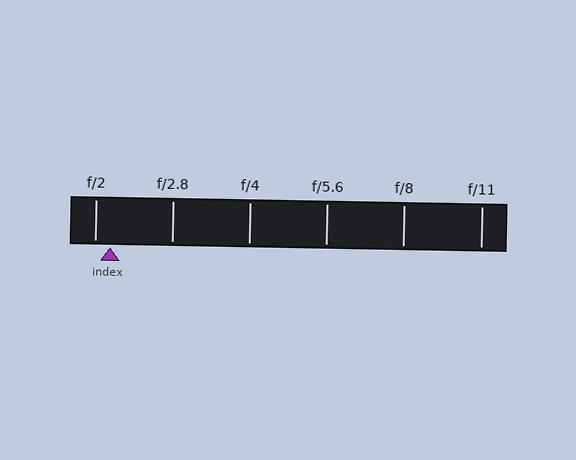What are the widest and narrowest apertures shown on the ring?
The widest aperture shown is f/2 and the narrowest is f/11.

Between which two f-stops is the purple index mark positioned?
The index mark is between f/2 and f/2.8.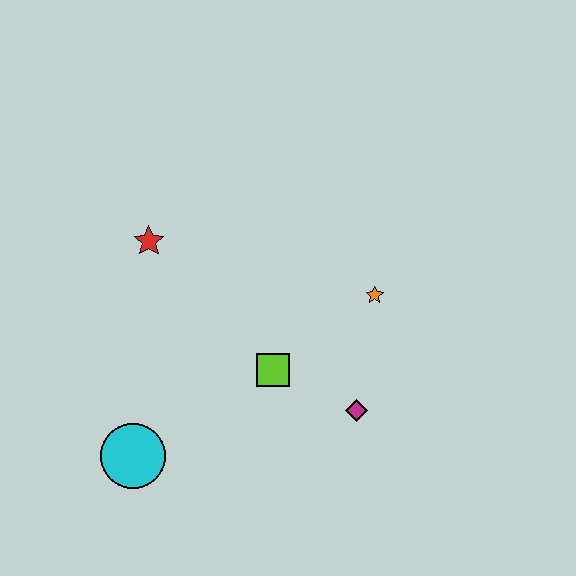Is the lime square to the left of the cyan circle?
No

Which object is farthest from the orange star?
The cyan circle is farthest from the orange star.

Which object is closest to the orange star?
The magenta diamond is closest to the orange star.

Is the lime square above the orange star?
No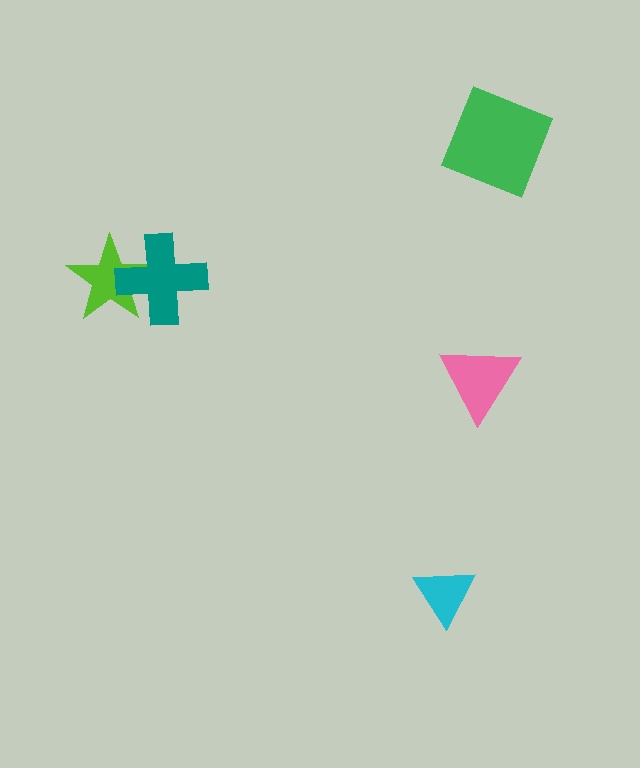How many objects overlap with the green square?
0 objects overlap with the green square.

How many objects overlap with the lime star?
1 object overlaps with the lime star.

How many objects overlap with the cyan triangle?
0 objects overlap with the cyan triangle.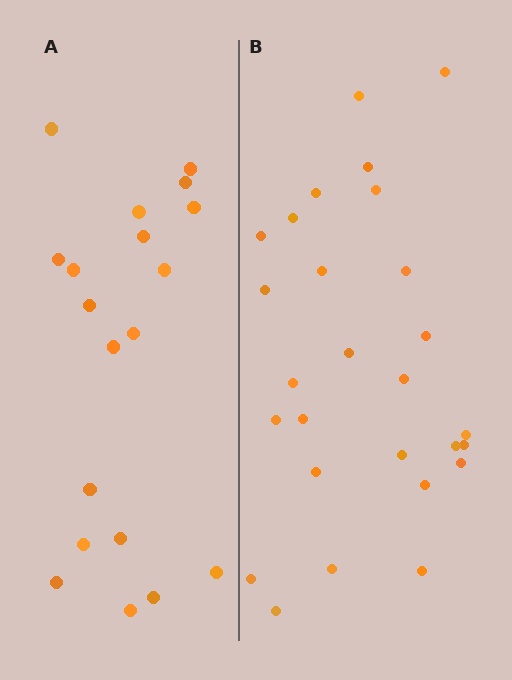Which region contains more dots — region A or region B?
Region B (the right region) has more dots.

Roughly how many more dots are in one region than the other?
Region B has roughly 8 or so more dots than region A.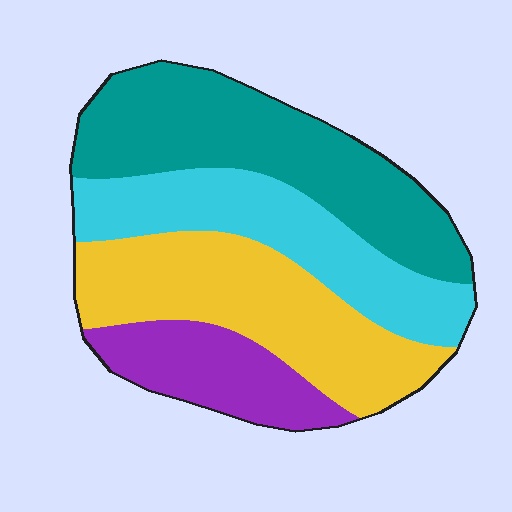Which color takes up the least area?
Purple, at roughly 15%.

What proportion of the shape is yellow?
Yellow covers about 30% of the shape.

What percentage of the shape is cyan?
Cyan takes up less than a quarter of the shape.